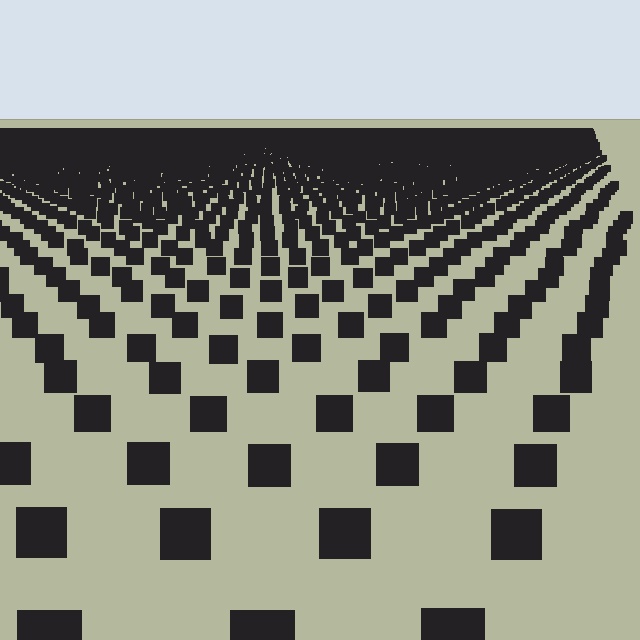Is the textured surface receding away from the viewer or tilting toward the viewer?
The surface is receding away from the viewer. Texture elements get smaller and denser toward the top.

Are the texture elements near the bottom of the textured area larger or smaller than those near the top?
Larger. Near the bottom, elements are closer to the viewer and appear at a bigger on-screen size.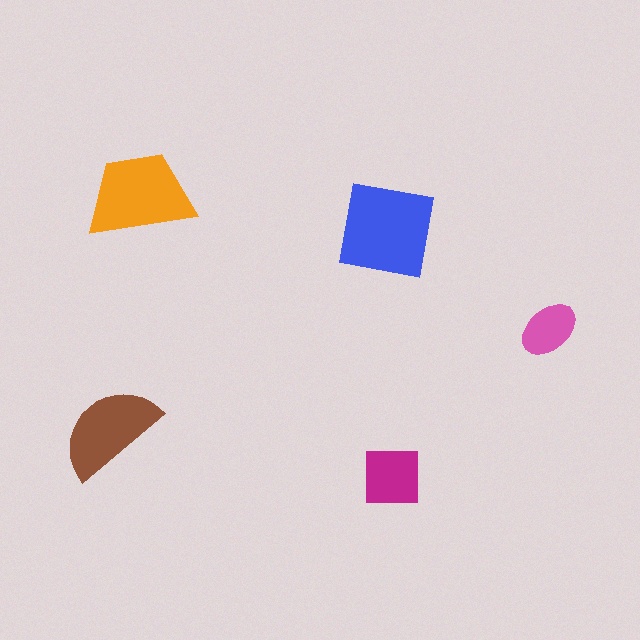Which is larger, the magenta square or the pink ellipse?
The magenta square.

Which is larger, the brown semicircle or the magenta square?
The brown semicircle.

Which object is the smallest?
The pink ellipse.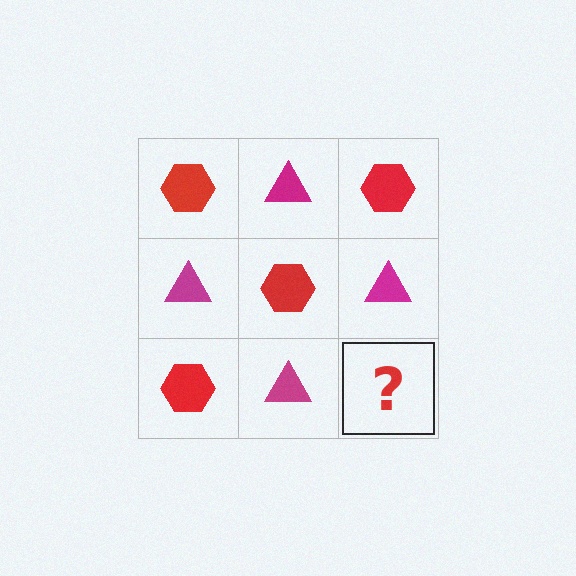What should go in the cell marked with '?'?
The missing cell should contain a red hexagon.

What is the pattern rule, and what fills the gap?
The rule is that it alternates red hexagon and magenta triangle in a checkerboard pattern. The gap should be filled with a red hexagon.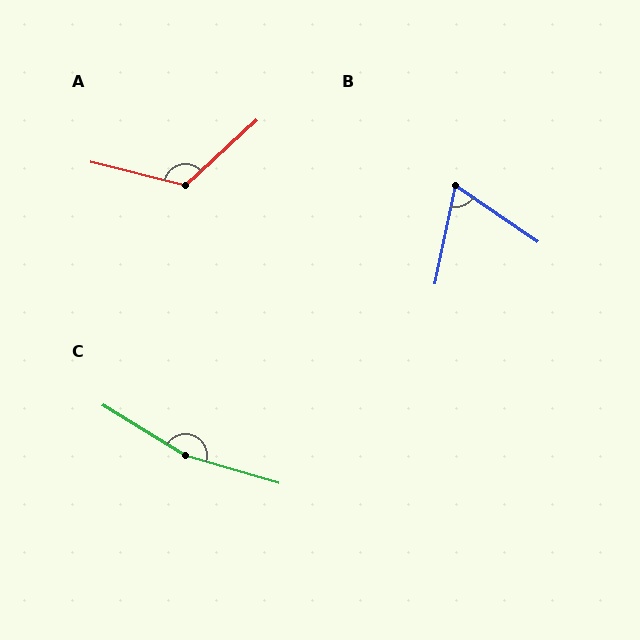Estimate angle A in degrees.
Approximately 124 degrees.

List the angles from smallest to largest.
B (67°), A (124°), C (165°).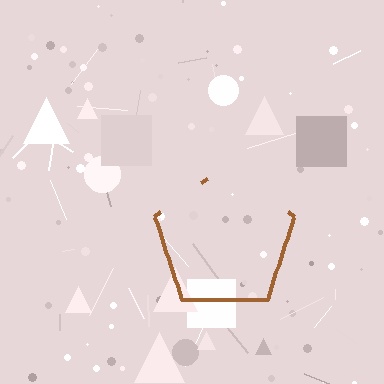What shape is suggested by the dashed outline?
The dashed outline suggests a pentagon.